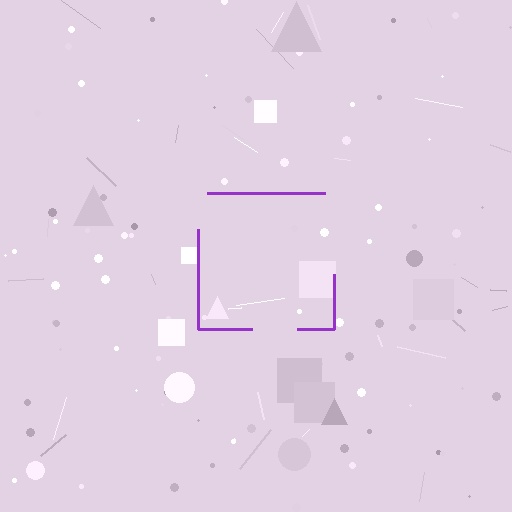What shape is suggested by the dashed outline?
The dashed outline suggests a square.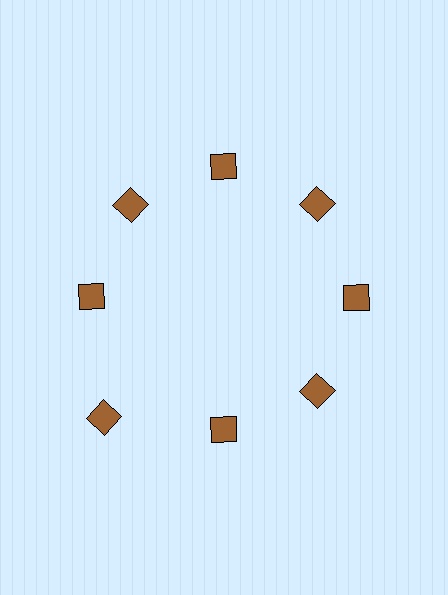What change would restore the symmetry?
The symmetry would be restored by moving it inward, back onto the ring so that all 8 squares sit at equal angles and equal distance from the center.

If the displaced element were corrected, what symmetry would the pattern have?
It would have 8-fold rotational symmetry — the pattern would map onto itself every 45 degrees.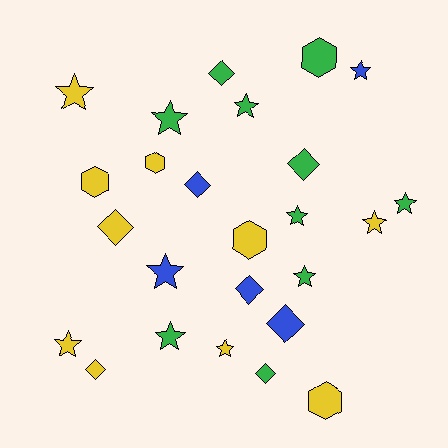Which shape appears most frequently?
Star, with 12 objects.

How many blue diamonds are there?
There are 3 blue diamonds.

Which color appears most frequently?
Green, with 10 objects.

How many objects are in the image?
There are 25 objects.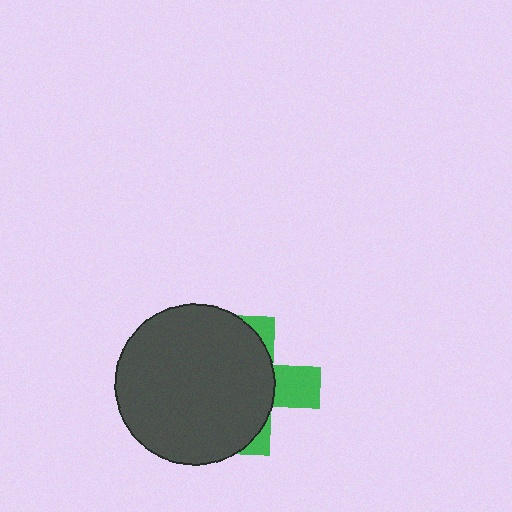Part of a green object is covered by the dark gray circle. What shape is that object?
It is a cross.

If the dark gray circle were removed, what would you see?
You would see the complete green cross.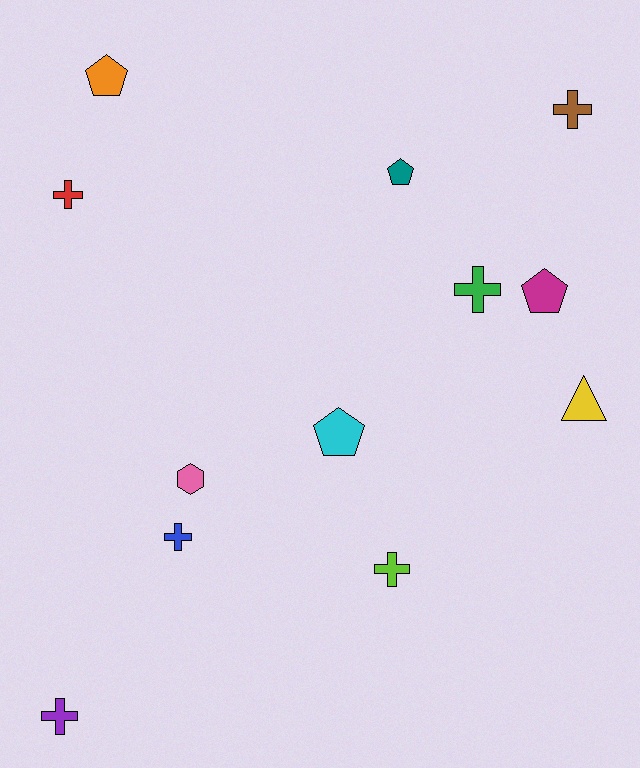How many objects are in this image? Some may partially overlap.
There are 12 objects.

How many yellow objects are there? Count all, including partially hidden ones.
There is 1 yellow object.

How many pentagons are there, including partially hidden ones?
There are 4 pentagons.